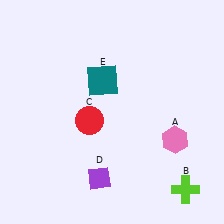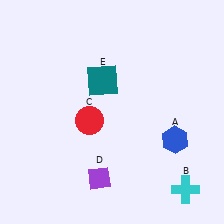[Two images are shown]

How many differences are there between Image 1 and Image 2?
There are 2 differences between the two images.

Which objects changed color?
A changed from pink to blue. B changed from lime to cyan.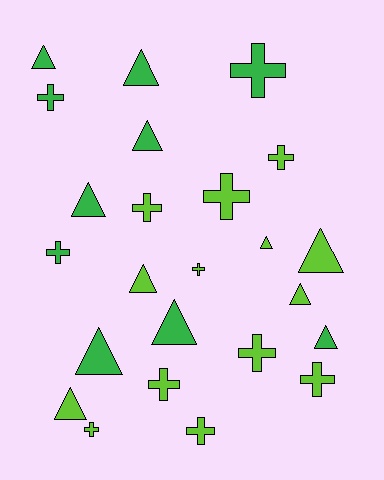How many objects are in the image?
There are 24 objects.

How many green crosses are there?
There are 3 green crosses.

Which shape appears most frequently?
Triangle, with 12 objects.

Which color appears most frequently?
Lime, with 14 objects.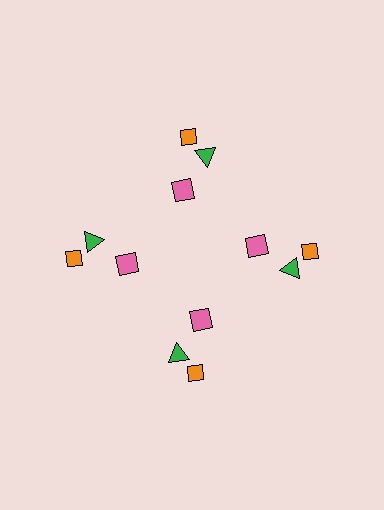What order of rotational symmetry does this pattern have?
This pattern has 4-fold rotational symmetry.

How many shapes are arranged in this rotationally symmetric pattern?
There are 12 shapes, arranged in 4 groups of 3.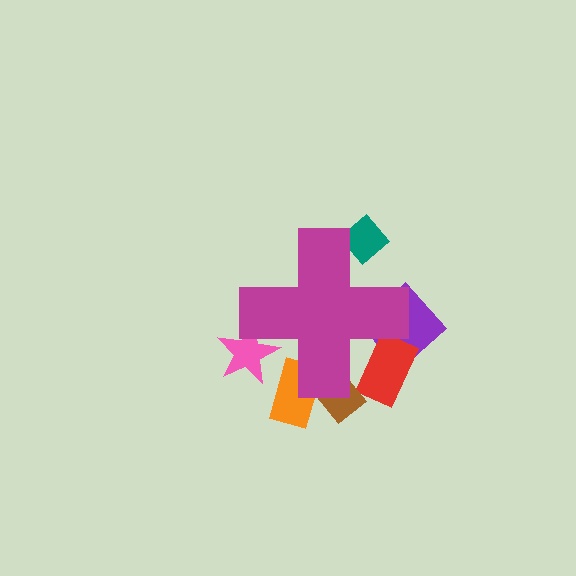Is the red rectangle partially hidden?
Yes, the red rectangle is partially hidden behind the magenta cross.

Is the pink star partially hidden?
Yes, the pink star is partially hidden behind the magenta cross.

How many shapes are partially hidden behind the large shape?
6 shapes are partially hidden.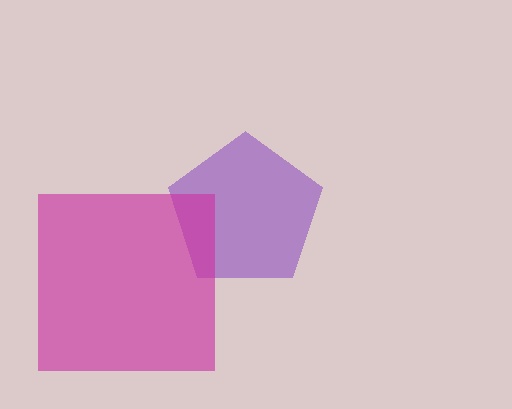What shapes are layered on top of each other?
The layered shapes are: a purple pentagon, a magenta square.